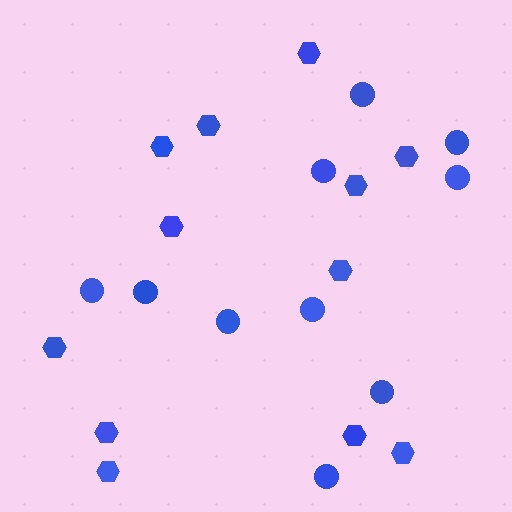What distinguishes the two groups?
There are 2 groups: one group of circles (10) and one group of hexagons (12).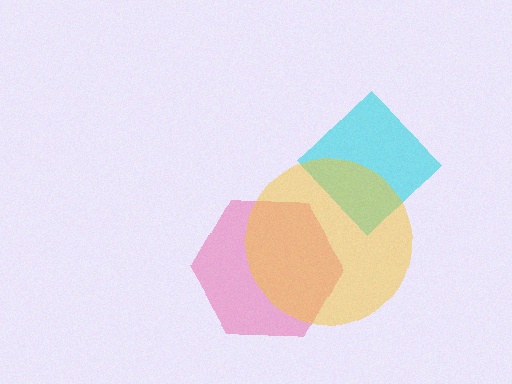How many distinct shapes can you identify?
There are 3 distinct shapes: a cyan diamond, a pink hexagon, a yellow circle.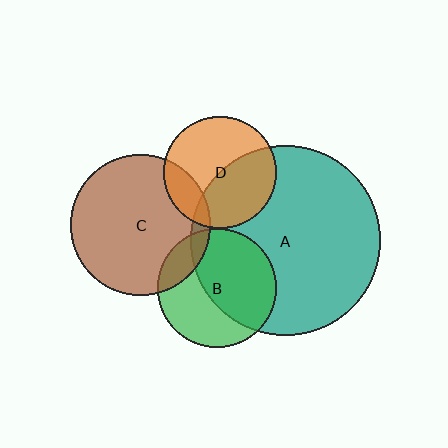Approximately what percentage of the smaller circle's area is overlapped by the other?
Approximately 45%.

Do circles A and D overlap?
Yes.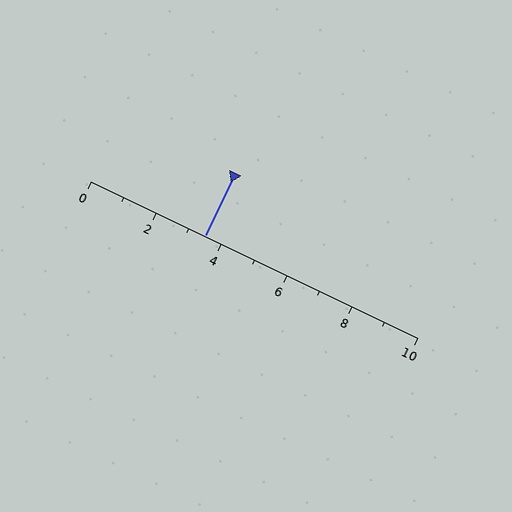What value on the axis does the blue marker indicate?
The marker indicates approximately 3.5.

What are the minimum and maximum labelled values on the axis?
The axis runs from 0 to 10.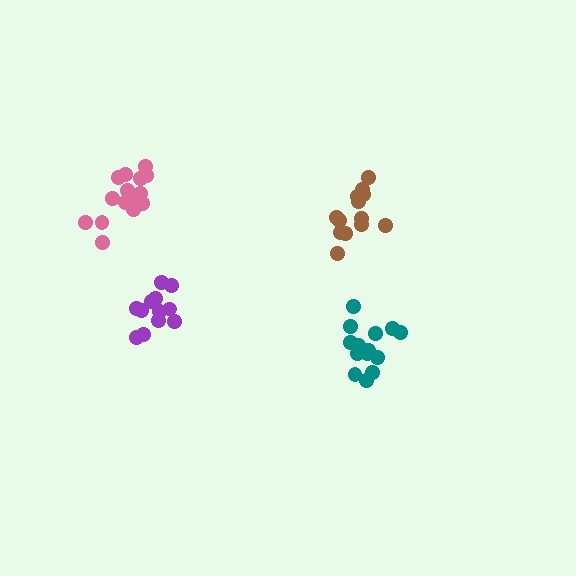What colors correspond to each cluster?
The clusters are colored: purple, pink, teal, brown.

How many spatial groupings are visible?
There are 4 spatial groupings.